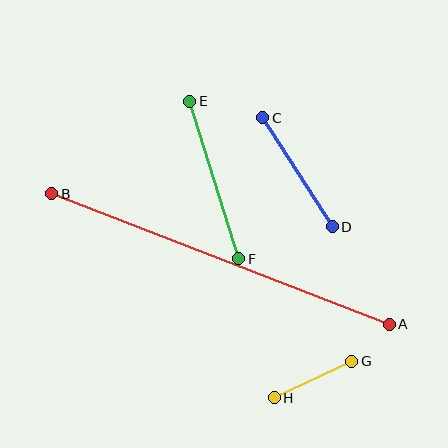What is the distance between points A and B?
The distance is approximately 362 pixels.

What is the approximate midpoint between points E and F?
The midpoint is at approximately (214, 180) pixels.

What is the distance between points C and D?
The distance is approximately 129 pixels.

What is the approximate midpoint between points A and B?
The midpoint is at approximately (220, 259) pixels.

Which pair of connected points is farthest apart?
Points A and B are farthest apart.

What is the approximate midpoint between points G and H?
The midpoint is at approximately (313, 379) pixels.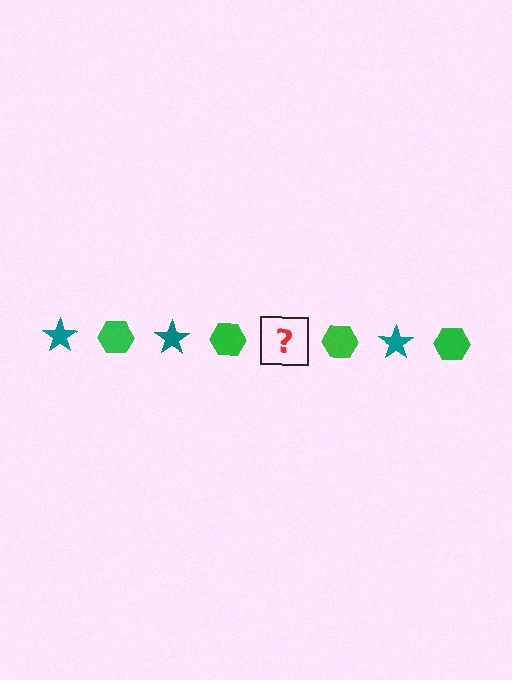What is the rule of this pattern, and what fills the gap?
The rule is that the pattern alternates between teal star and green hexagon. The gap should be filled with a teal star.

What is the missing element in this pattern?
The missing element is a teal star.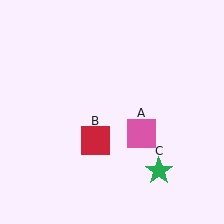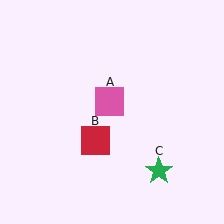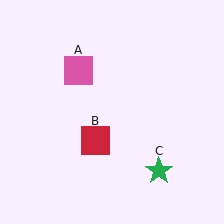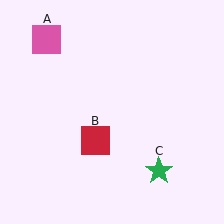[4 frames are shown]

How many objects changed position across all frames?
1 object changed position: pink square (object A).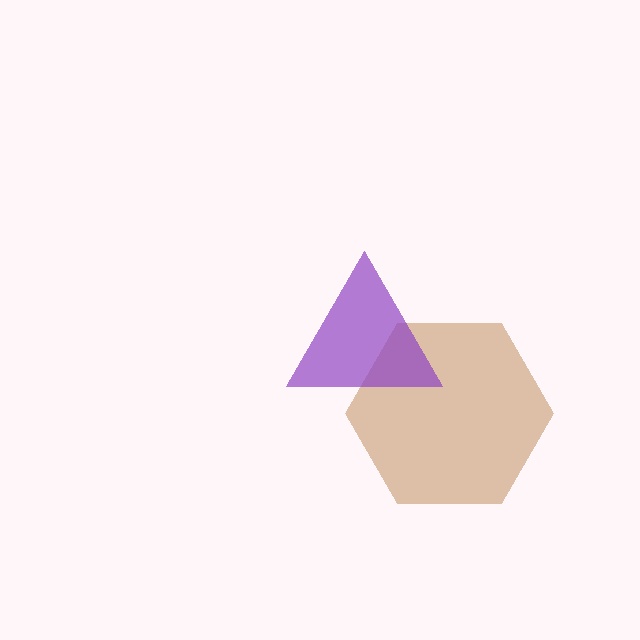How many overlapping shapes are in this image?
There are 2 overlapping shapes in the image.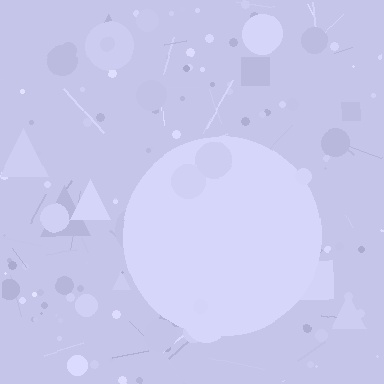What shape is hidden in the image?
A circle is hidden in the image.